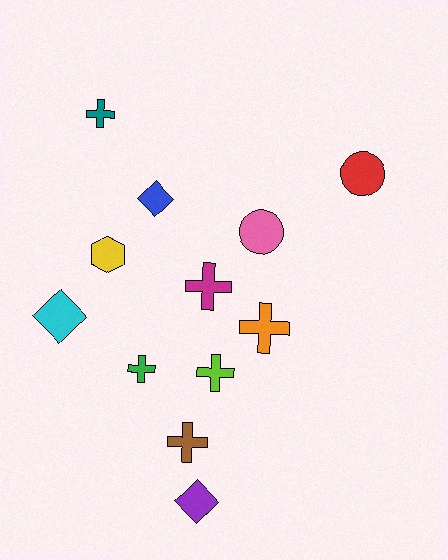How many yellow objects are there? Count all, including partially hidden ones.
There is 1 yellow object.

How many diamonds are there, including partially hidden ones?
There are 3 diamonds.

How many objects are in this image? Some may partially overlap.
There are 12 objects.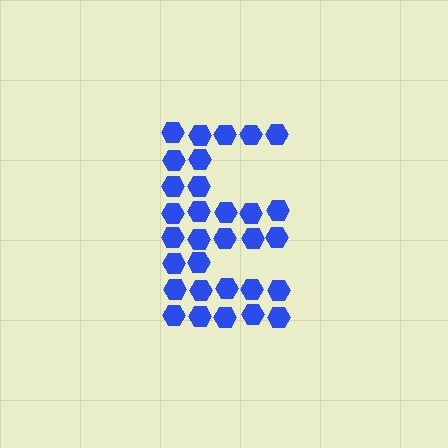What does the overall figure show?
The overall figure shows the letter E.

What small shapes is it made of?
It is made of small hexagons.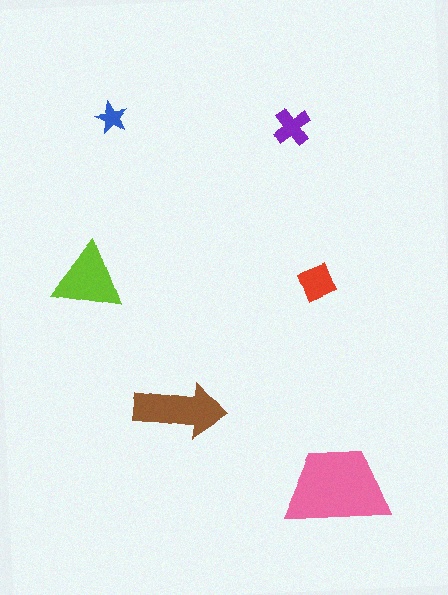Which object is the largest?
The pink trapezoid.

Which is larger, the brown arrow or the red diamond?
The brown arrow.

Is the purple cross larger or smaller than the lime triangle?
Smaller.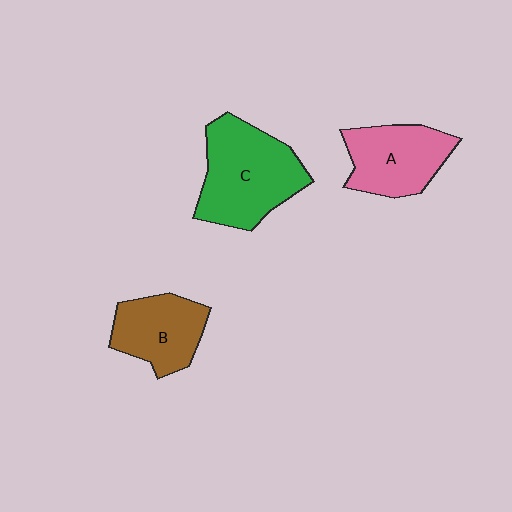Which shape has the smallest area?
Shape B (brown).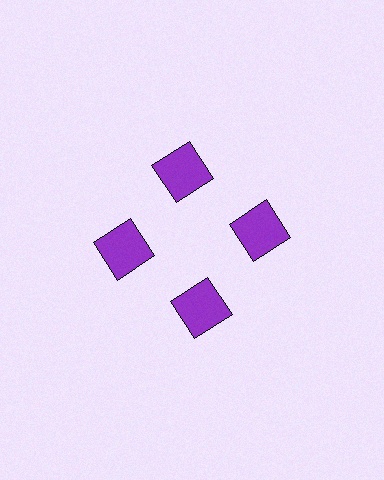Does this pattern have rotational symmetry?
Yes, this pattern has 4-fold rotational symmetry. It looks the same after rotating 90 degrees around the center.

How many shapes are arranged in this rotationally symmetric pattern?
There are 4 shapes, arranged in 4 groups of 1.